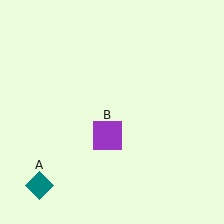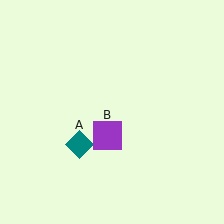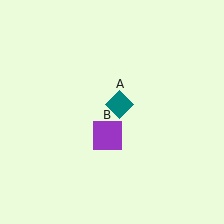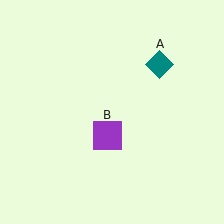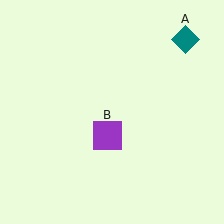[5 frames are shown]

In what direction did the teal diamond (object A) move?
The teal diamond (object A) moved up and to the right.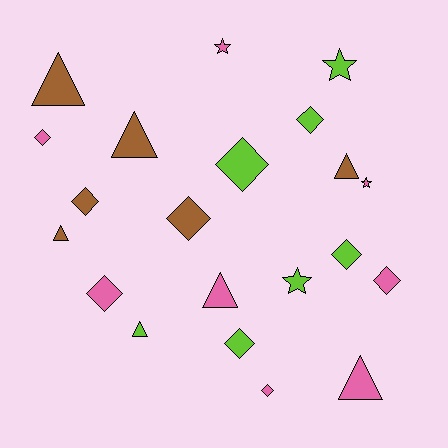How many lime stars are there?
There are 2 lime stars.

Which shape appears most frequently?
Diamond, with 10 objects.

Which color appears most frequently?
Pink, with 8 objects.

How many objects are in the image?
There are 21 objects.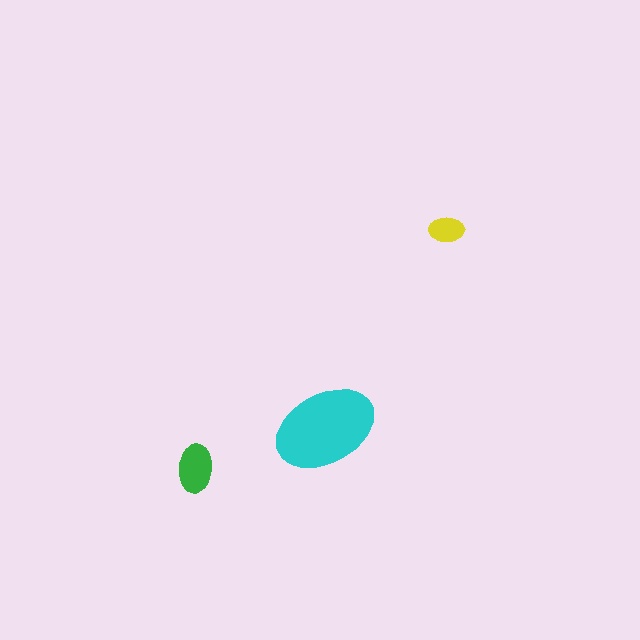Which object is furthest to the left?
The green ellipse is leftmost.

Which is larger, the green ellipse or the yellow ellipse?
The green one.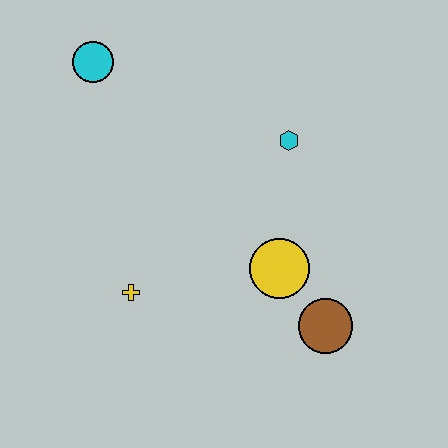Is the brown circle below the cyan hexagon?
Yes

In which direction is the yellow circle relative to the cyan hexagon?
The yellow circle is below the cyan hexagon.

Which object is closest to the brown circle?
The yellow circle is closest to the brown circle.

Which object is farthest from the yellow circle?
The cyan circle is farthest from the yellow circle.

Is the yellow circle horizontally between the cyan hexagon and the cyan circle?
Yes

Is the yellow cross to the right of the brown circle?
No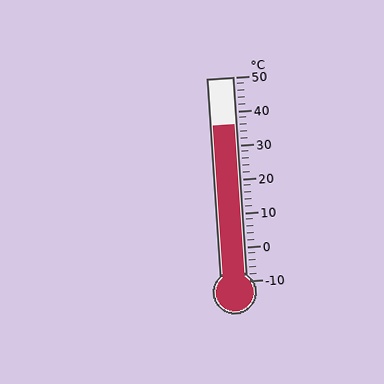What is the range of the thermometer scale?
The thermometer scale ranges from -10°C to 50°C.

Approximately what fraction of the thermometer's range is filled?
The thermometer is filled to approximately 75% of its range.